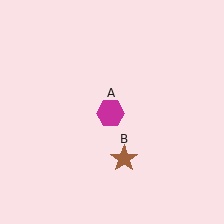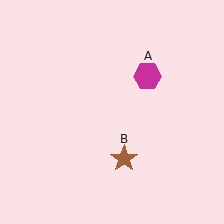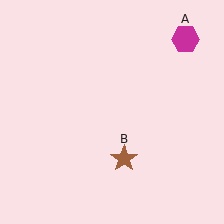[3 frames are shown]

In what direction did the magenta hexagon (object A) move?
The magenta hexagon (object A) moved up and to the right.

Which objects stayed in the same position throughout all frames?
Brown star (object B) remained stationary.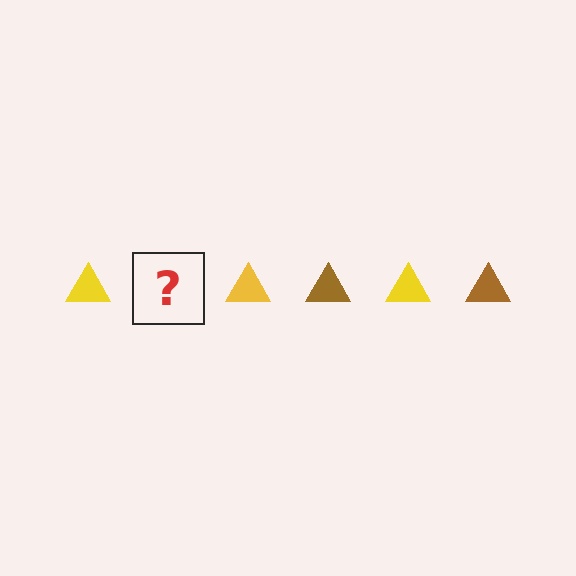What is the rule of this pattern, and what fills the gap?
The rule is that the pattern cycles through yellow, brown triangles. The gap should be filled with a brown triangle.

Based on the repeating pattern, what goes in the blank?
The blank should be a brown triangle.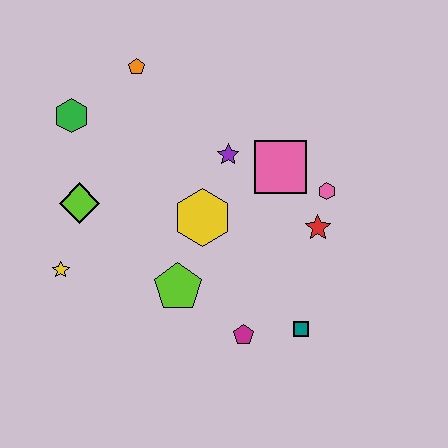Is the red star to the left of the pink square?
No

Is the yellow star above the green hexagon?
No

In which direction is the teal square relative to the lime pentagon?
The teal square is to the right of the lime pentagon.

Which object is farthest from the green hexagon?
The teal square is farthest from the green hexagon.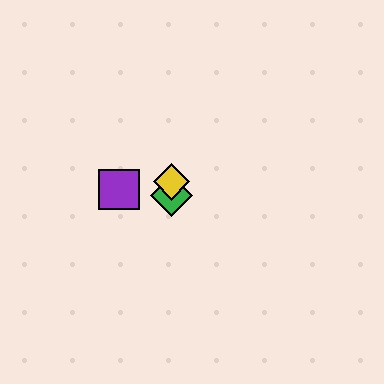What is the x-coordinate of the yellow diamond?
The yellow diamond is at x≈171.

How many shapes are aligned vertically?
4 shapes (the red diamond, the blue diamond, the green diamond, the yellow diamond) are aligned vertically.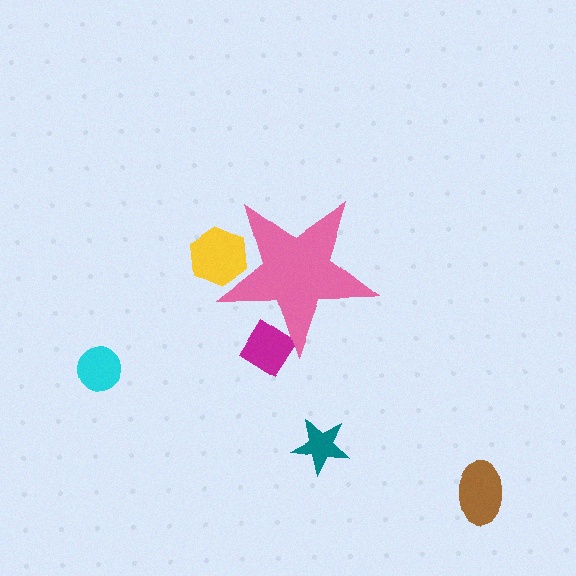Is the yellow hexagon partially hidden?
Yes, the yellow hexagon is partially hidden behind the pink star.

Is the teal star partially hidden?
No, the teal star is fully visible.